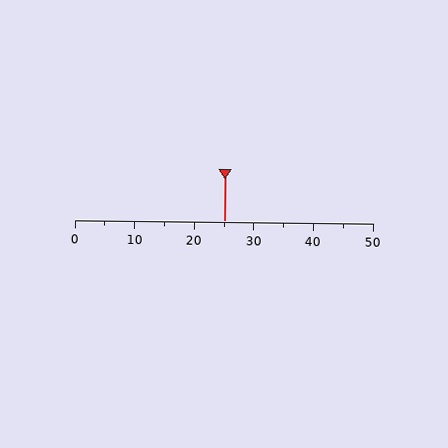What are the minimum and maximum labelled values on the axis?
The axis runs from 0 to 50.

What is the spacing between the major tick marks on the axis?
The major ticks are spaced 10 apart.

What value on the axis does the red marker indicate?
The marker indicates approximately 25.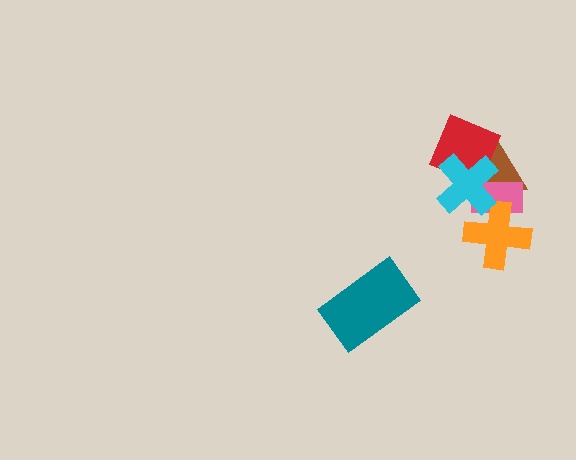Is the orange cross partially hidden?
Yes, it is partially covered by another shape.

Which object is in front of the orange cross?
The cyan cross is in front of the orange cross.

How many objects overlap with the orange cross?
3 objects overlap with the orange cross.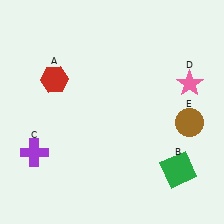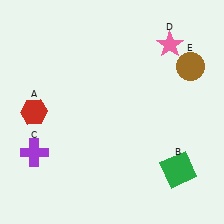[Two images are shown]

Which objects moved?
The objects that moved are: the red hexagon (A), the pink star (D), the brown circle (E).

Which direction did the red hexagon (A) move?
The red hexagon (A) moved down.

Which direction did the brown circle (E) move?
The brown circle (E) moved up.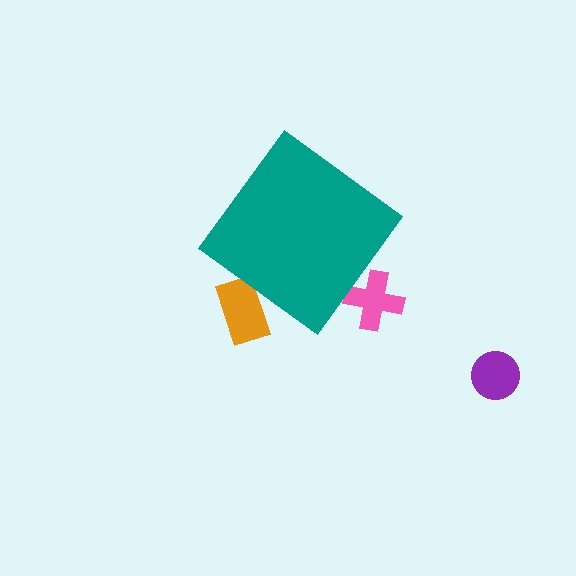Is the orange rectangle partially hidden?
Yes, the orange rectangle is partially hidden behind the teal diamond.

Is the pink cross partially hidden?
Yes, the pink cross is partially hidden behind the teal diamond.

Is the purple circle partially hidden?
No, the purple circle is fully visible.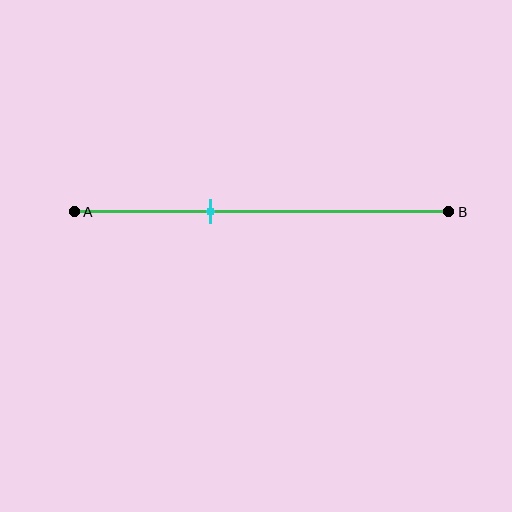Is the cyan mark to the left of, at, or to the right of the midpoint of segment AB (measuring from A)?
The cyan mark is to the left of the midpoint of segment AB.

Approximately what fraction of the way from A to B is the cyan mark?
The cyan mark is approximately 35% of the way from A to B.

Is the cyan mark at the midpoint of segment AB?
No, the mark is at about 35% from A, not at the 50% midpoint.